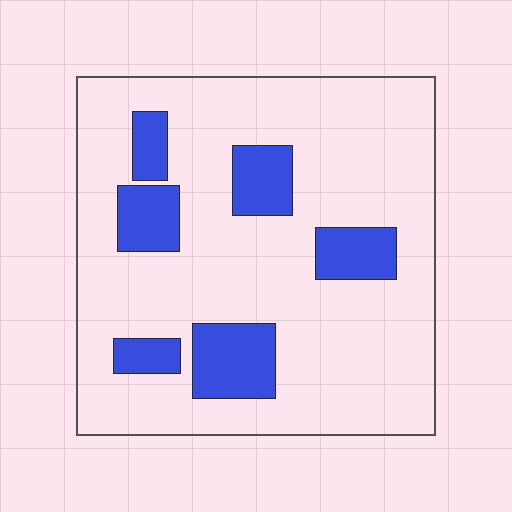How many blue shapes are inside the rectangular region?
6.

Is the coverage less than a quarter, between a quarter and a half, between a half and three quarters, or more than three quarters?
Less than a quarter.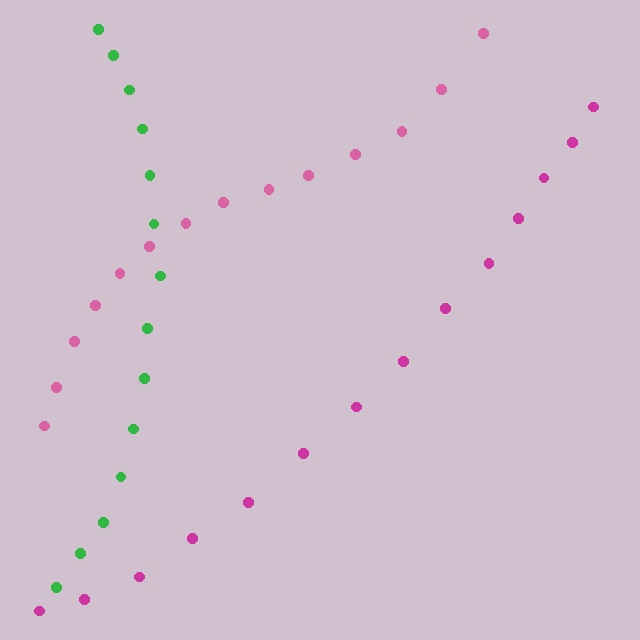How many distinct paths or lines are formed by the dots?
There are 3 distinct paths.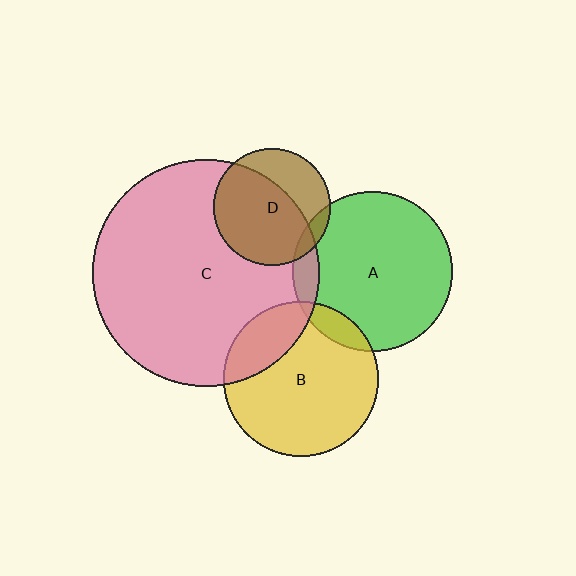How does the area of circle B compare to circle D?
Approximately 1.8 times.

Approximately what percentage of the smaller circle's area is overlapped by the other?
Approximately 10%.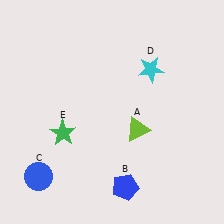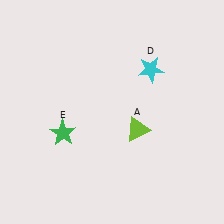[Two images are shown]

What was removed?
The blue circle (C), the blue pentagon (B) were removed in Image 2.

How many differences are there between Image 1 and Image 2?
There are 2 differences between the two images.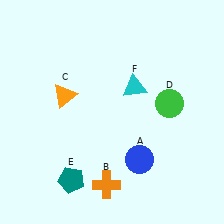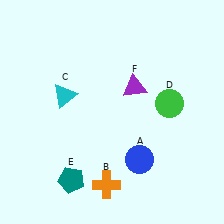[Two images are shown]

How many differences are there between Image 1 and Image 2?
There are 2 differences between the two images.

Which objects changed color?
C changed from orange to cyan. F changed from cyan to purple.